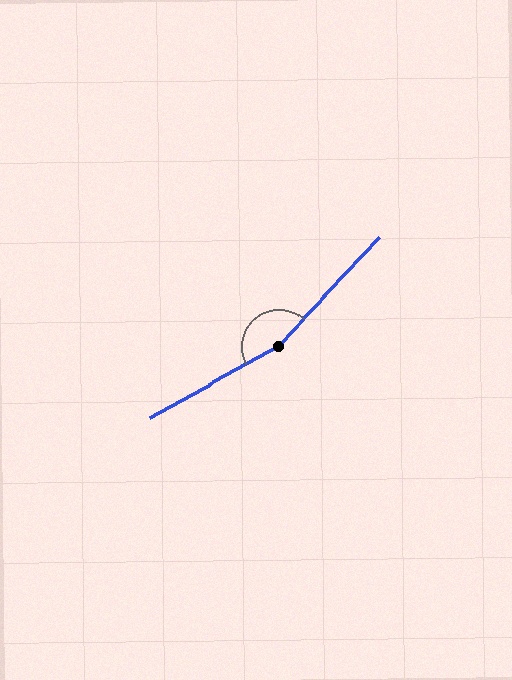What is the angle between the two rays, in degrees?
Approximately 162 degrees.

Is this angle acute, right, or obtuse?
It is obtuse.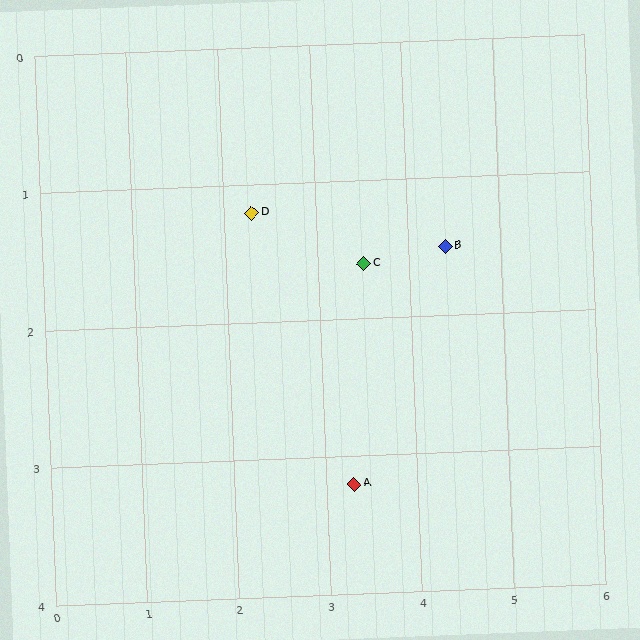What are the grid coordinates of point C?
Point C is at approximately (3.5, 1.6).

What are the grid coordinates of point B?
Point B is at approximately (4.4, 1.5).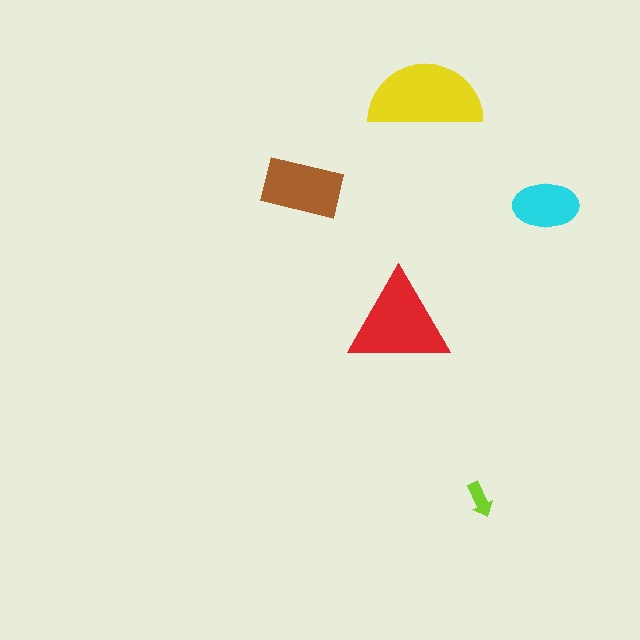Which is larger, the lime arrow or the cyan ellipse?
The cyan ellipse.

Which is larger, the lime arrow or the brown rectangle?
The brown rectangle.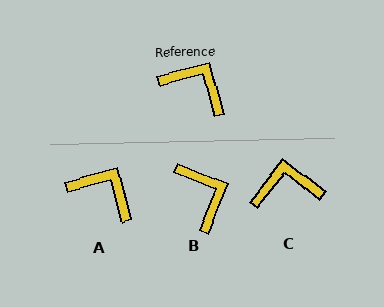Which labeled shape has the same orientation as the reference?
A.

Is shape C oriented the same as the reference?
No, it is off by about 36 degrees.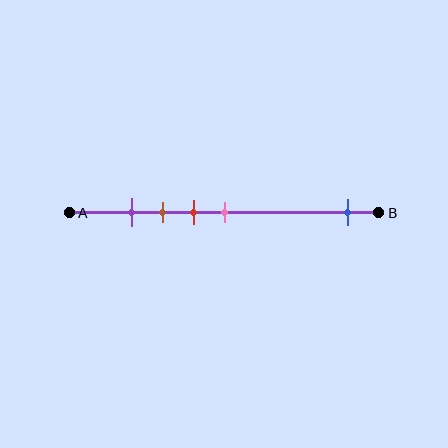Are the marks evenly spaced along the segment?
No, the marks are not evenly spaced.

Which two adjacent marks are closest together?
The purple and brown marks are the closest adjacent pair.